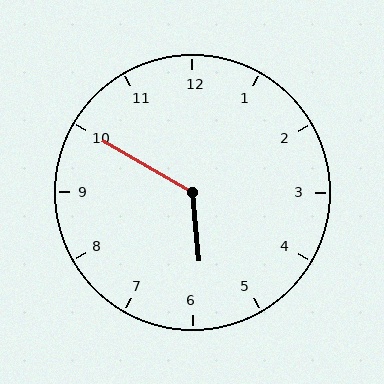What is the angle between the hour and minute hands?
Approximately 125 degrees.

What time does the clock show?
5:50.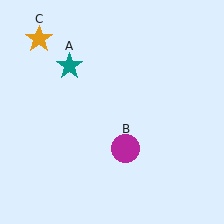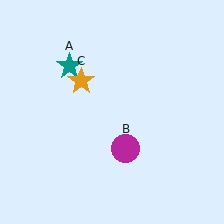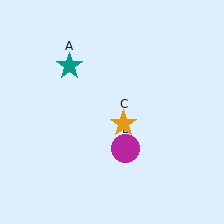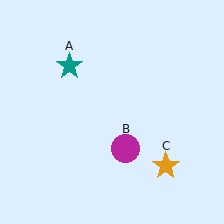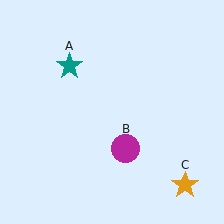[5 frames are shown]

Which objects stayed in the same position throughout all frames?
Teal star (object A) and magenta circle (object B) remained stationary.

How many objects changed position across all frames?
1 object changed position: orange star (object C).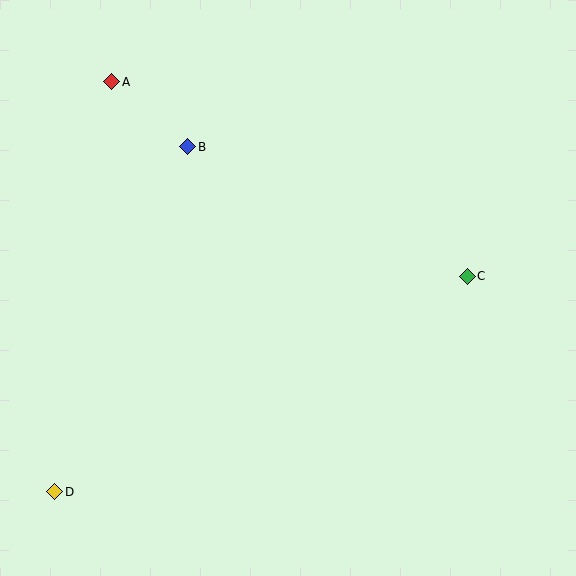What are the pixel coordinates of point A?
Point A is at (112, 82).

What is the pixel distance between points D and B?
The distance between D and B is 370 pixels.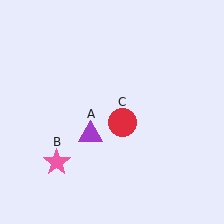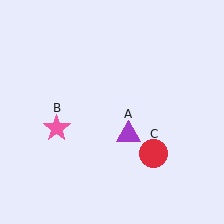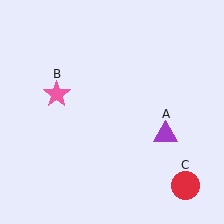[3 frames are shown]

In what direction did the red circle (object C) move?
The red circle (object C) moved down and to the right.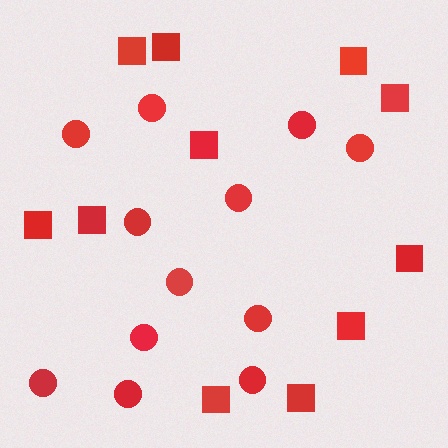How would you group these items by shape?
There are 2 groups: one group of circles (12) and one group of squares (11).